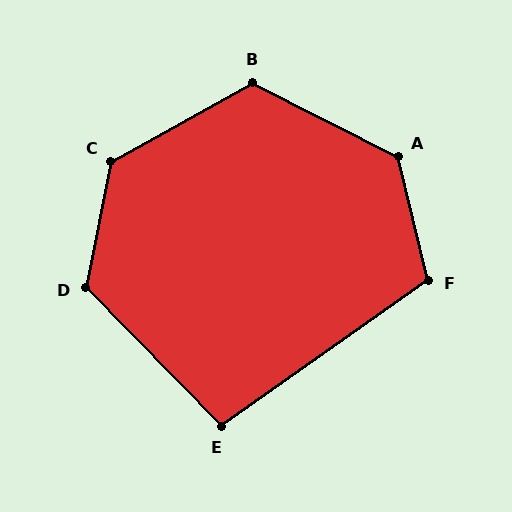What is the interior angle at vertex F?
Approximately 112 degrees (obtuse).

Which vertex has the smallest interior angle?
E, at approximately 99 degrees.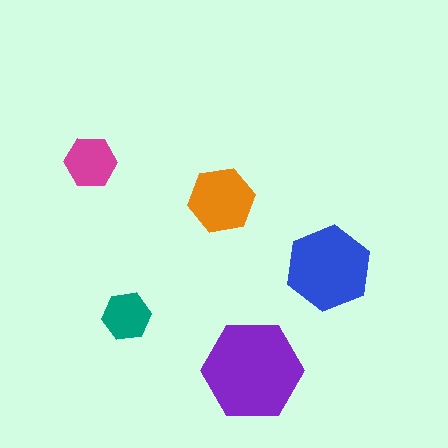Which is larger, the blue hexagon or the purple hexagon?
The purple one.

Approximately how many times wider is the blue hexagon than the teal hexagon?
About 2 times wider.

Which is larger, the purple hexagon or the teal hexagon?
The purple one.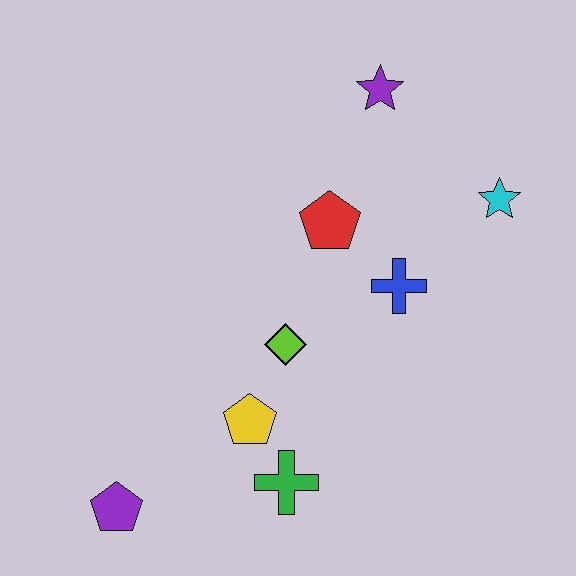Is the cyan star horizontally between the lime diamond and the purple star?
No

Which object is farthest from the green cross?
The purple star is farthest from the green cross.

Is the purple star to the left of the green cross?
No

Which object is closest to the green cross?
The yellow pentagon is closest to the green cross.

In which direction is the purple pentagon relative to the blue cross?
The purple pentagon is to the left of the blue cross.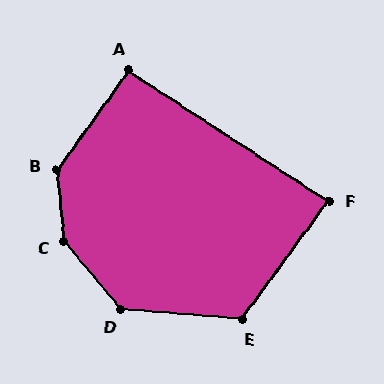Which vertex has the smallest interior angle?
F, at approximately 87 degrees.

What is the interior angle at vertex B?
Approximately 138 degrees (obtuse).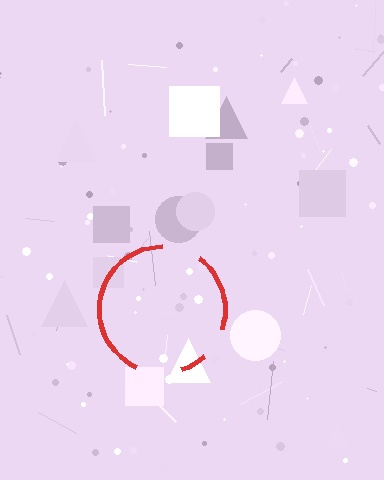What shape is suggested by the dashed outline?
The dashed outline suggests a circle.